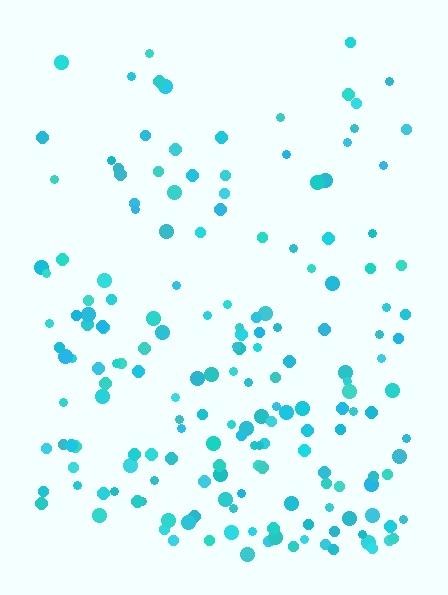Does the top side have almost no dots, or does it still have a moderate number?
Still a moderate number, just noticeably fewer than the bottom.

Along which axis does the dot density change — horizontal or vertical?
Vertical.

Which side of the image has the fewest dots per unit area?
The top.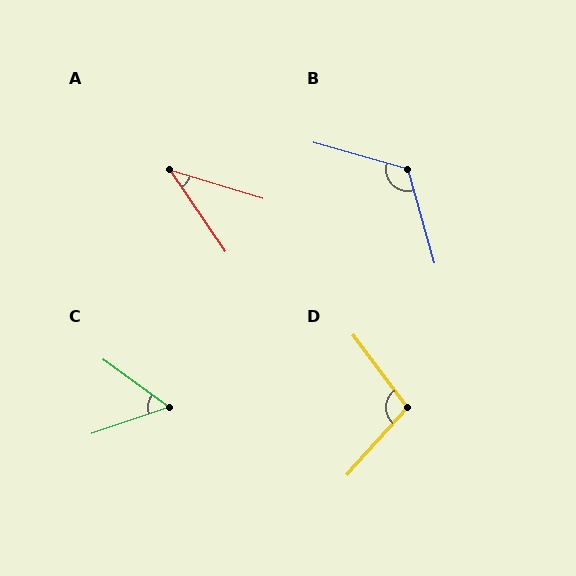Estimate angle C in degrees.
Approximately 55 degrees.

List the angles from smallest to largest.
A (38°), C (55°), D (101°), B (121°).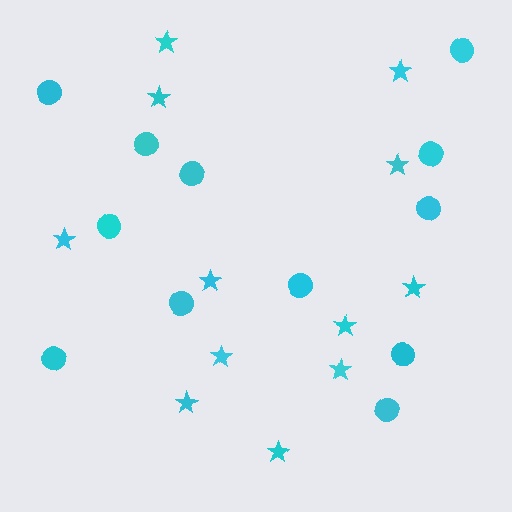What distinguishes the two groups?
There are 2 groups: one group of stars (12) and one group of circles (12).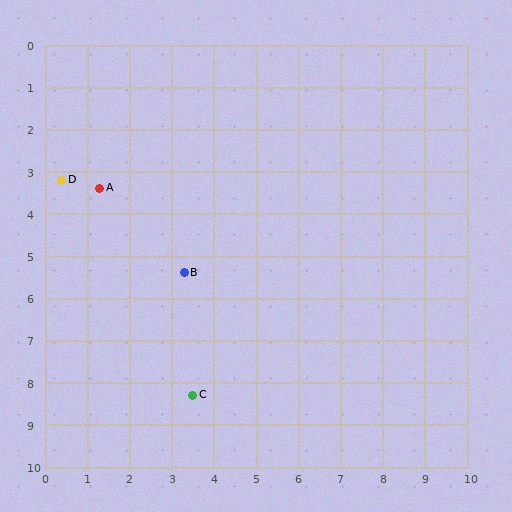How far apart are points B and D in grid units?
Points B and D are about 3.6 grid units apart.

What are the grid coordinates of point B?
Point B is at approximately (3.3, 5.4).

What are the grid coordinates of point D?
Point D is at approximately (0.4, 3.2).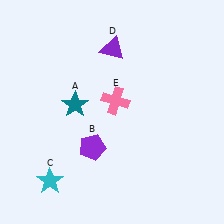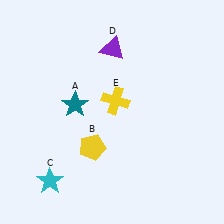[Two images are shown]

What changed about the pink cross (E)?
In Image 1, E is pink. In Image 2, it changed to yellow.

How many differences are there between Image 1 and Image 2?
There are 2 differences between the two images.